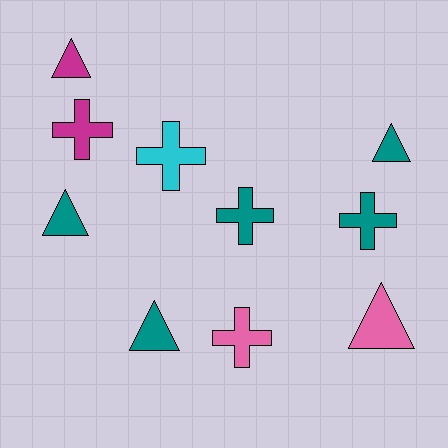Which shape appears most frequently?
Cross, with 5 objects.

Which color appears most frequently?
Teal, with 5 objects.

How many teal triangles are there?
There are 3 teal triangles.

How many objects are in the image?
There are 10 objects.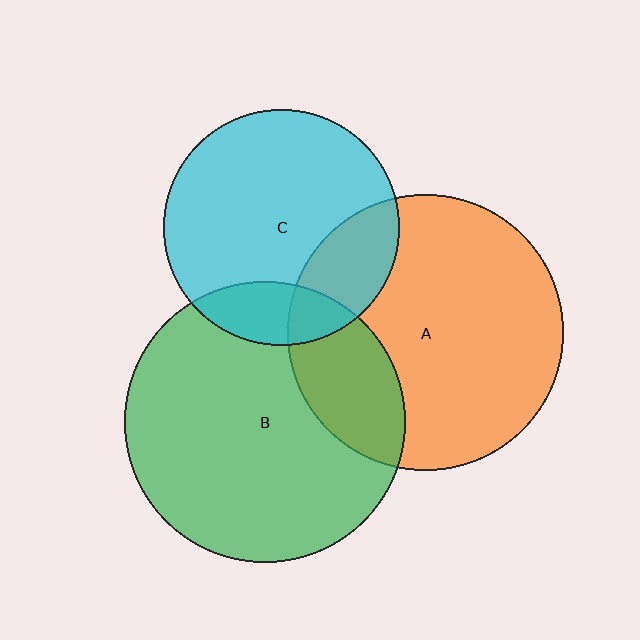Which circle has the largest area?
Circle B (green).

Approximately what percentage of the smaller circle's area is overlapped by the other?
Approximately 25%.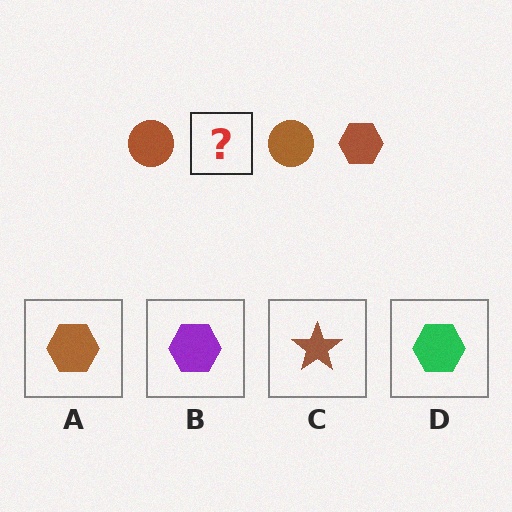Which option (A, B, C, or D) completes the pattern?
A.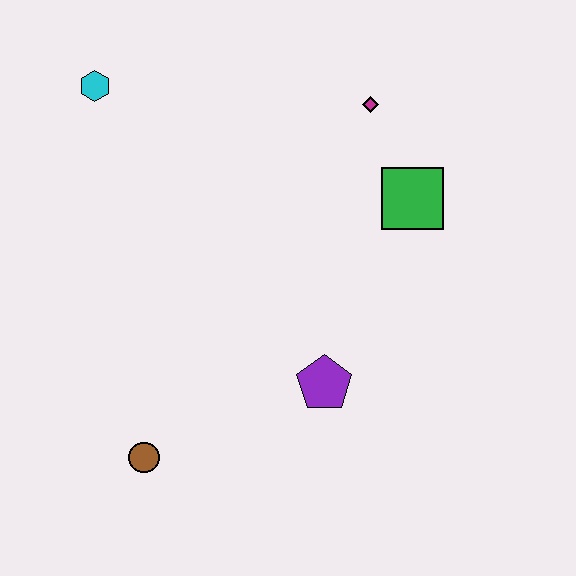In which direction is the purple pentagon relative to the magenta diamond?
The purple pentagon is below the magenta diamond.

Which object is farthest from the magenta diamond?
The brown circle is farthest from the magenta diamond.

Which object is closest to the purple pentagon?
The brown circle is closest to the purple pentagon.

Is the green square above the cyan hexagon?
No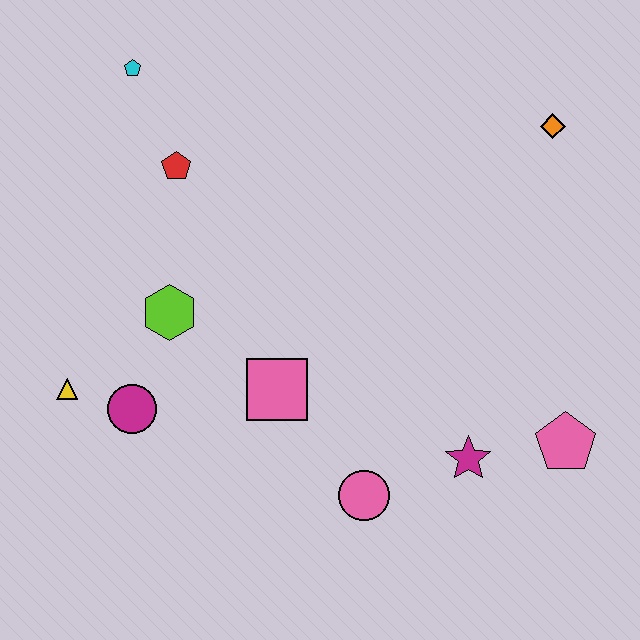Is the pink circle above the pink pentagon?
No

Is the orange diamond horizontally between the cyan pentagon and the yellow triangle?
No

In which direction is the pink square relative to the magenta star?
The pink square is to the left of the magenta star.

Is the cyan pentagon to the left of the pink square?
Yes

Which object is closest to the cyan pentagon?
The red pentagon is closest to the cyan pentagon.